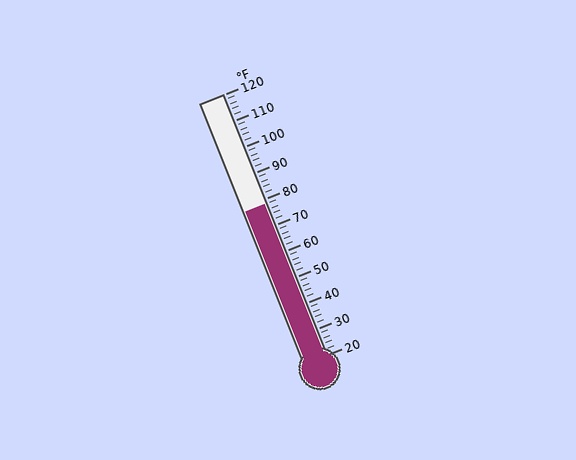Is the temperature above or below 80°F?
The temperature is below 80°F.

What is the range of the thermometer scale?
The thermometer scale ranges from 20°F to 120°F.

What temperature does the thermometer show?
The thermometer shows approximately 78°F.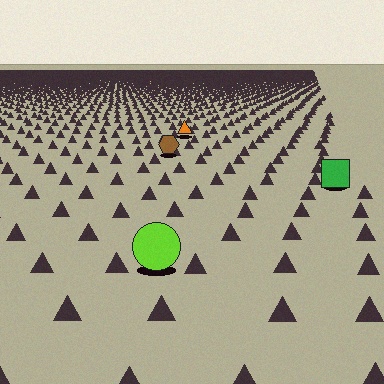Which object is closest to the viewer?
The lime circle is closest. The texture marks near it are larger and more spread out.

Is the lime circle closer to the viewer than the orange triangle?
Yes. The lime circle is closer — you can tell from the texture gradient: the ground texture is coarser near it.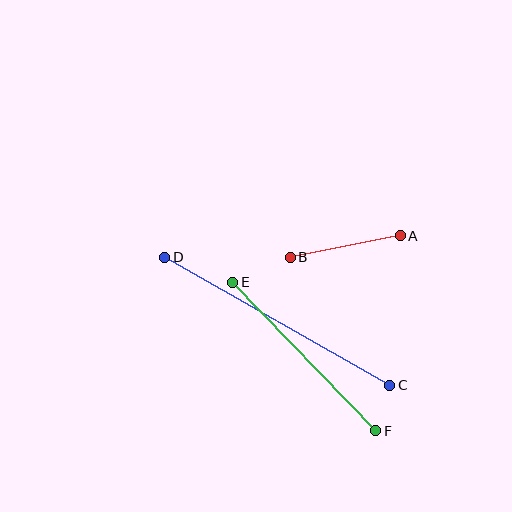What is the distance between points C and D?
The distance is approximately 259 pixels.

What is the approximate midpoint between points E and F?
The midpoint is at approximately (304, 356) pixels.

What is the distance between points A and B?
The distance is approximately 112 pixels.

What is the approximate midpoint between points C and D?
The midpoint is at approximately (277, 321) pixels.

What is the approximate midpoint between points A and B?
The midpoint is at approximately (345, 247) pixels.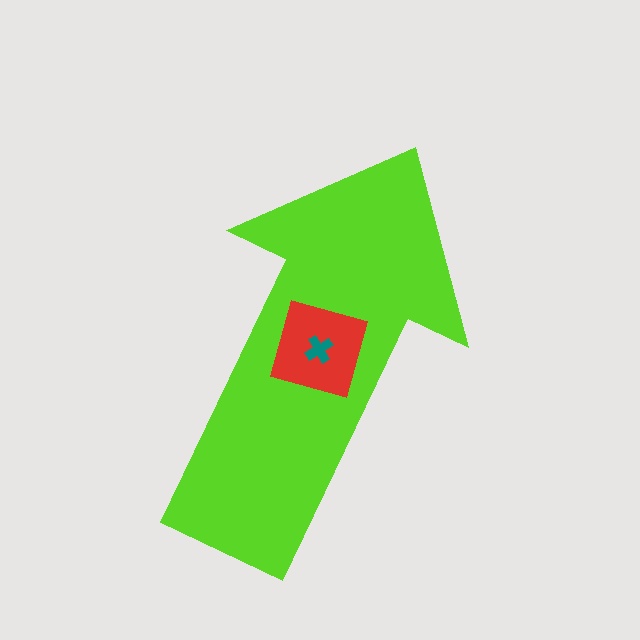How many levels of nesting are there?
3.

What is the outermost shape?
The lime arrow.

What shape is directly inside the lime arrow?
The red diamond.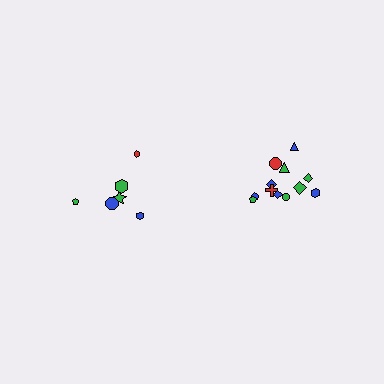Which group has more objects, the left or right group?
The right group.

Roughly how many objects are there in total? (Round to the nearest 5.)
Roughly 20 objects in total.